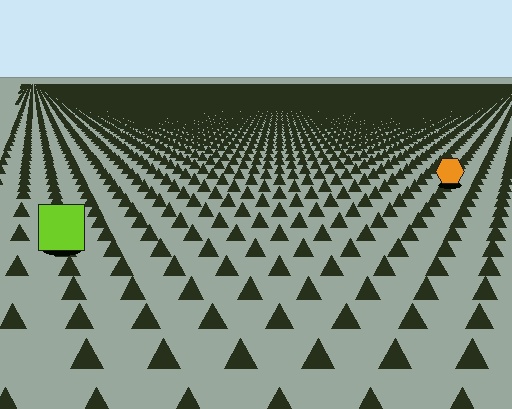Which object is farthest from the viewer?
The orange hexagon is farthest from the viewer. It appears smaller and the ground texture around it is denser.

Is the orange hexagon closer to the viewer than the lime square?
No. The lime square is closer — you can tell from the texture gradient: the ground texture is coarser near it.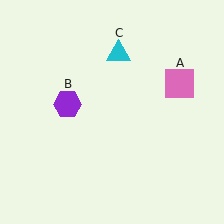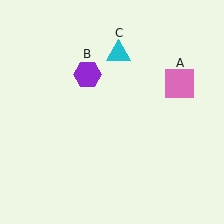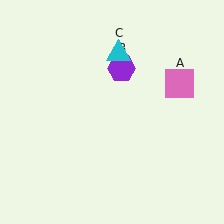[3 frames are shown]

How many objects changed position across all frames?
1 object changed position: purple hexagon (object B).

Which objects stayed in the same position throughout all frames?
Pink square (object A) and cyan triangle (object C) remained stationary.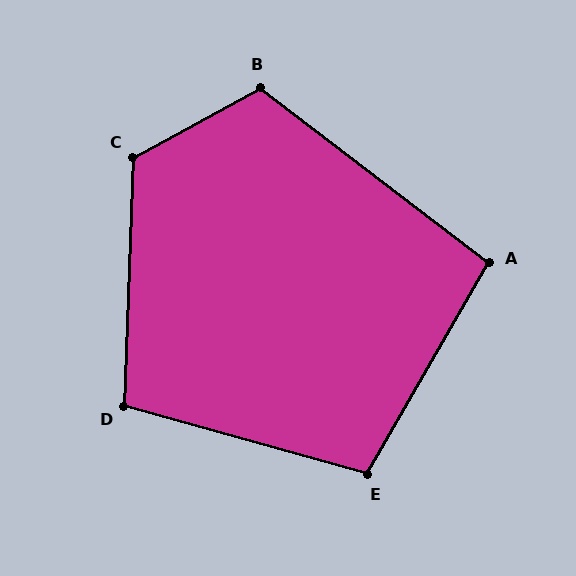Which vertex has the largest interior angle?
C, at approximately 121 degrees.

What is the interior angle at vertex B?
Approximately 114 degrees (obtuse).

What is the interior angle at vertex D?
Approximately 103 degrees (obtuse).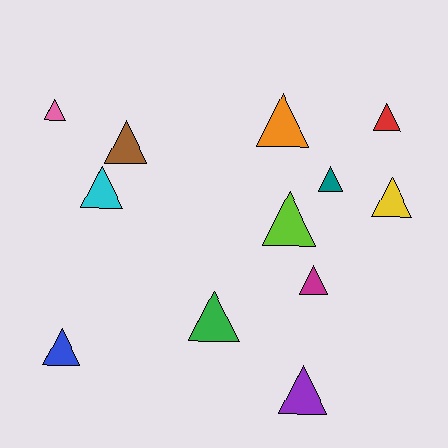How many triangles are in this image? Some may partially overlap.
There are 12 triangles.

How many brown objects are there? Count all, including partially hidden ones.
There is 1 brown object.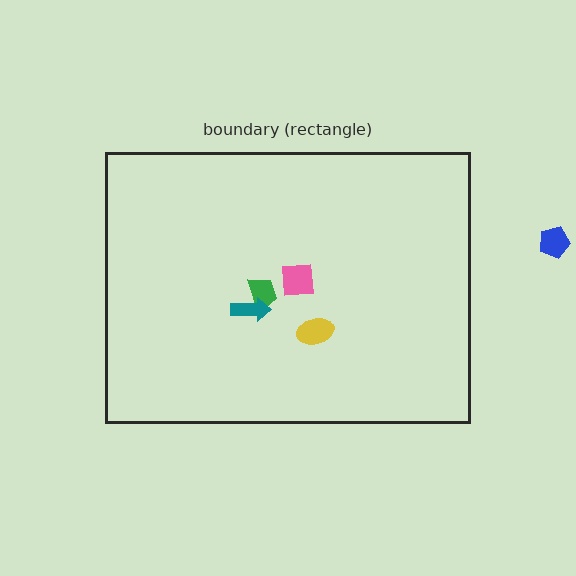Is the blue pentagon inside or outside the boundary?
Outside.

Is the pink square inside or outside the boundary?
Inside.